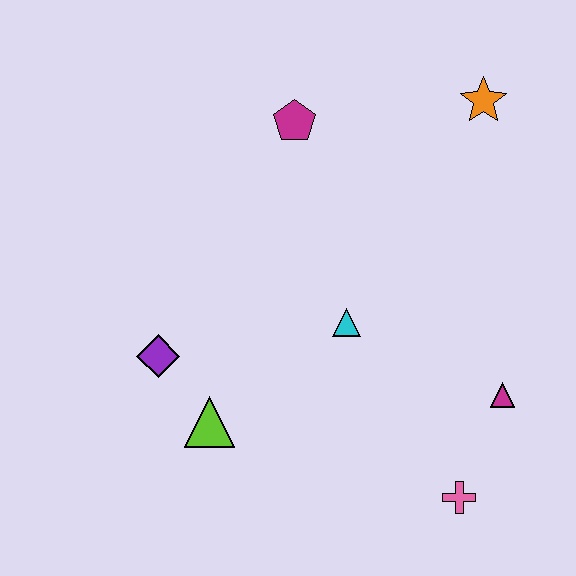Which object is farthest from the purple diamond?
The orange star is farthest from the purple diamond.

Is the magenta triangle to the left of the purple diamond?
No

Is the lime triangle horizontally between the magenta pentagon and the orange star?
No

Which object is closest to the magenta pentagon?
The orange star is closest to the magenta pentagon.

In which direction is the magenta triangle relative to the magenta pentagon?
The magenta triangle is below the magenta pentagon.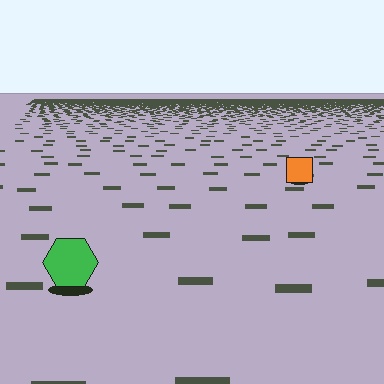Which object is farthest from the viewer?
The orange square is farthest from the viewer. It appears smaller and the ground texture around it is denser.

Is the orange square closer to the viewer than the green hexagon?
No. The green hexagon is closer — you can tell from the texture gradient: the ground texture is coarser near it.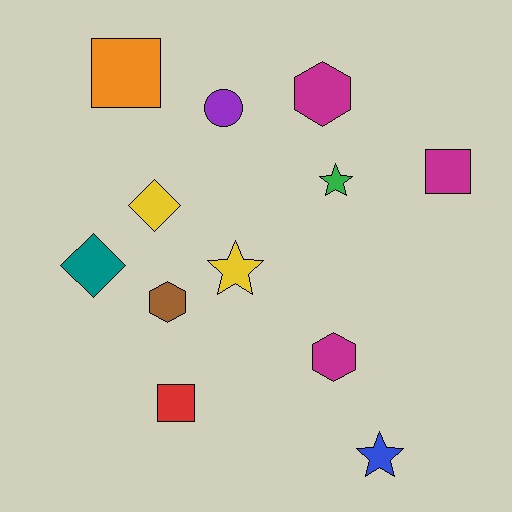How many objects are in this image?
There are 12 objects.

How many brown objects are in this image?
There is 1 brown object.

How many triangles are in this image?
There are no triangles.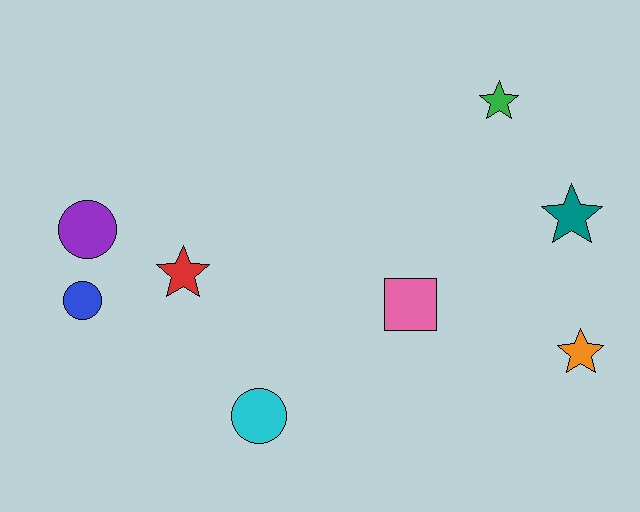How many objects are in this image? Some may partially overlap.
There are 8 objects.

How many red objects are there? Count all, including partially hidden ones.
There is 1 red object.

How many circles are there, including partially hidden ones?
There are 3 circles.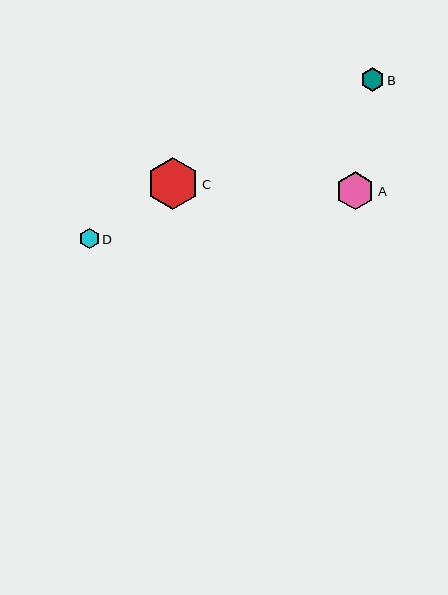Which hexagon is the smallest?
Hexagon D is the smallest with a size of approximately 20 pixels.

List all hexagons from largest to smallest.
From largest to smallest: C, A, B, D.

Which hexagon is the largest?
Hexagon C is the largest with a size of approximately 52 pixels.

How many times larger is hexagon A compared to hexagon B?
Hexagon A is approximately 1.6 times the size of hexagon B.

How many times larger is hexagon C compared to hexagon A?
Hexagon C is approximately 1.4 times the size of hexagon A.